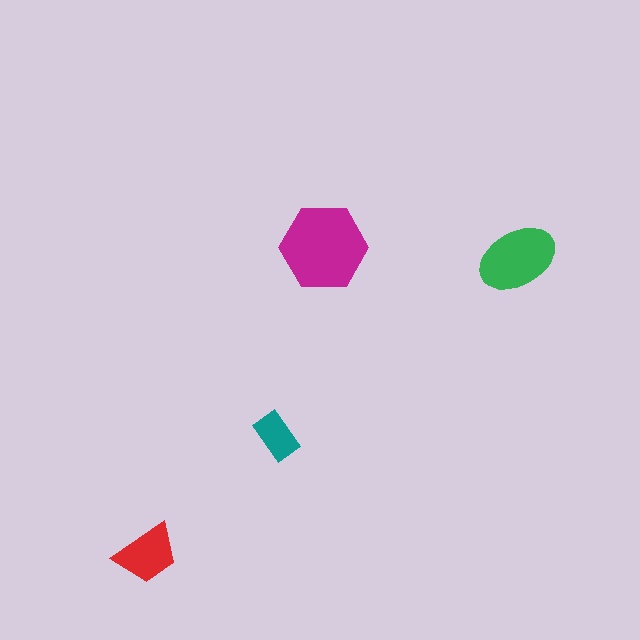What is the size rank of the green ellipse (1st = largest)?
2nd.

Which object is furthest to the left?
The red trapezoid is leftmost.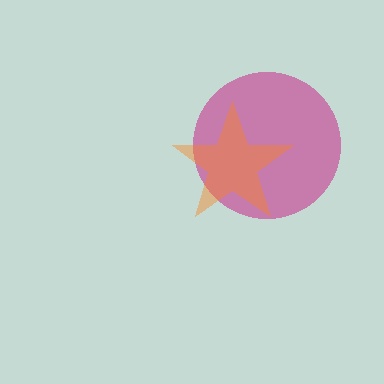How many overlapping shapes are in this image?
There are 2 overlapping shapes in the image.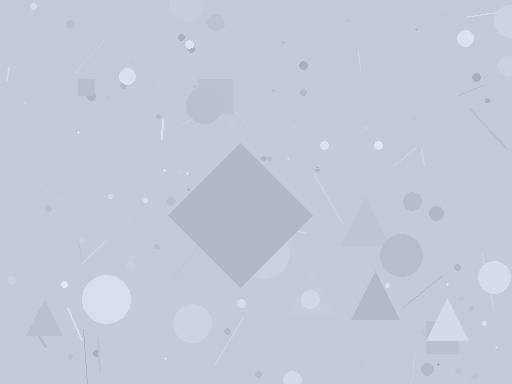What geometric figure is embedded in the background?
A diamond is embedded in the background.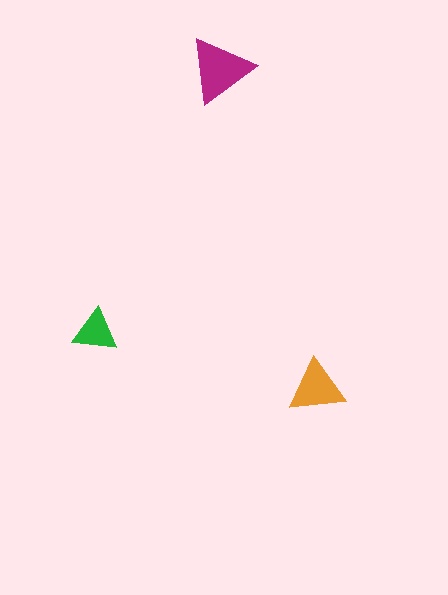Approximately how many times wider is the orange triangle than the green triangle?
About 1.5 times wider.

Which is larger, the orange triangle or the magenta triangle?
The magenta one.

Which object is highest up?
The magenta triangle is topmost.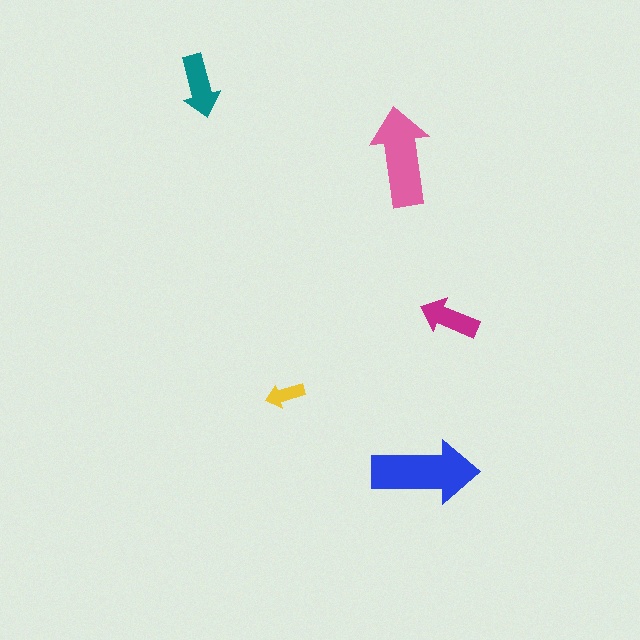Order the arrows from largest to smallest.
the blue one, the pink one, the teal one, the magenta one, the yellow one.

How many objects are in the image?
There are 5 objects in the image.